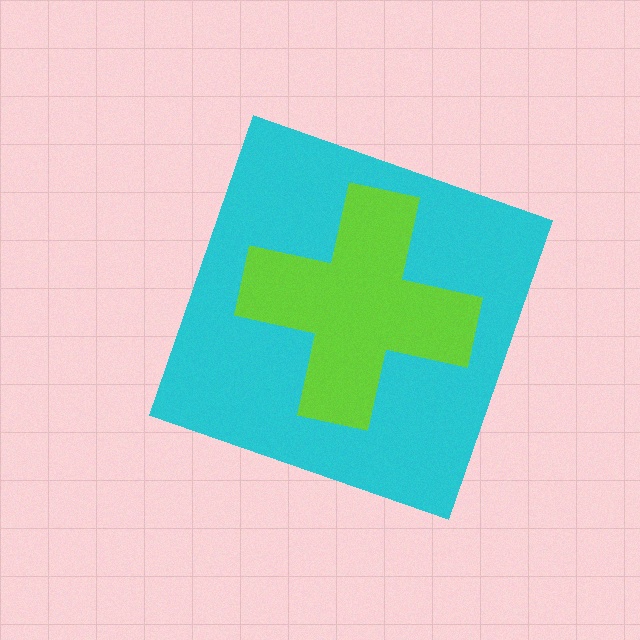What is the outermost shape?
The cyan diamond.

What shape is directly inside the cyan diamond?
The lime cross.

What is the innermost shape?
The lime cross.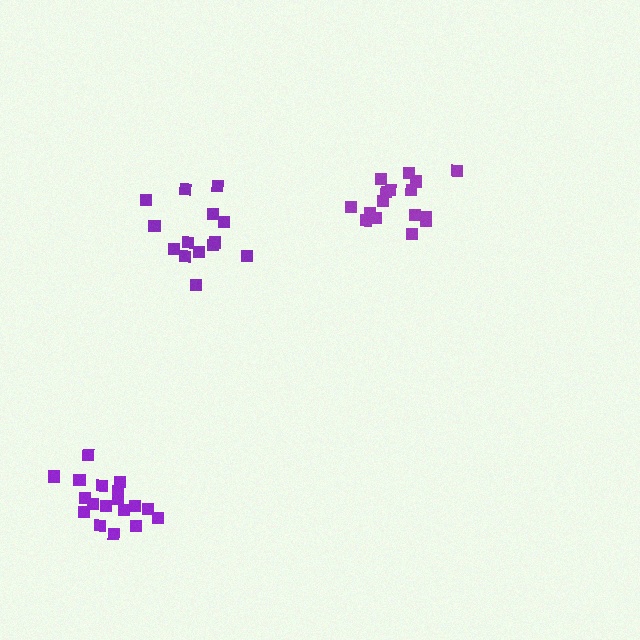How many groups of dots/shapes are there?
There are 3 groups.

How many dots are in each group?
Group 1: 16 dots, Group 2: 18 dots, Group 3: 14 dots (48 total).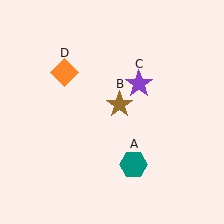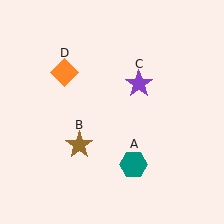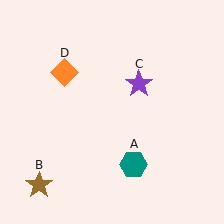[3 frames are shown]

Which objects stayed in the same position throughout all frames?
Teal hexagon (object A) and purple star (object C) and orange diamond (object D) remained stationary.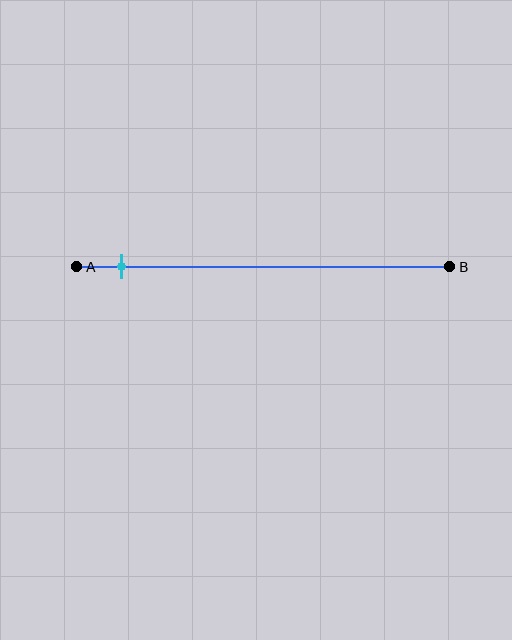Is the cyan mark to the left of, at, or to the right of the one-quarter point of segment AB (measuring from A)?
The cyan mark is to the left of the one-quarter point of segment AB.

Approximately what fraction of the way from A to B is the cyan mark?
The cyan mark is approximately 10% of the way from A to B.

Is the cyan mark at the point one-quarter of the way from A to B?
No, the mark is at about 10% from A, not at the 25% one-quarter point.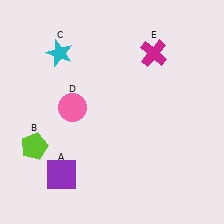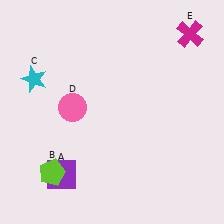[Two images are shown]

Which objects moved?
The objects that moved are: the lime pentagon (B), the cyan star (C), the magenta cross (E).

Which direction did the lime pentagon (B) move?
The lime pentagon (B) moved down.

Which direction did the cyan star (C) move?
The cyan star (C) moved down.